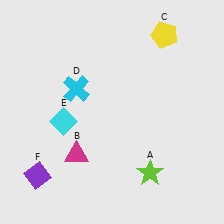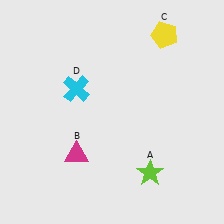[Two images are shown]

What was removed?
The purple diamond (F), the cyan diamond (E) were removed in Image 2.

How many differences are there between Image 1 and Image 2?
There are 2 differences between the two images.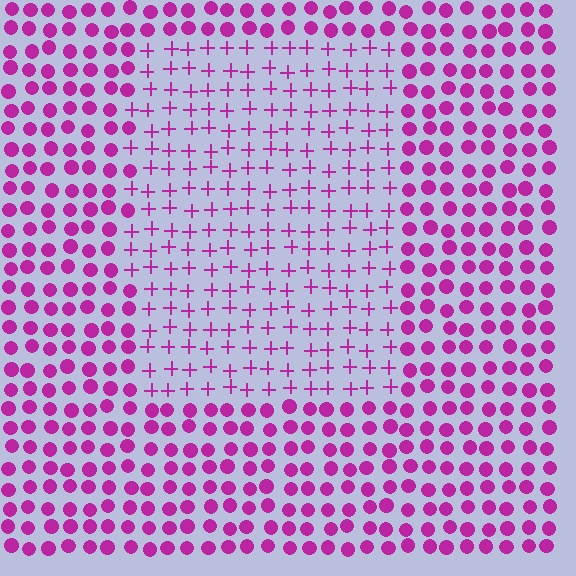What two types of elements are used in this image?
The image uses plus signs inside the rectangle region and circles outside it.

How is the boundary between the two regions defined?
The boundary is defined by a change in element shape: plus signs inside vs. circles outside. All elements share the same color and spacing.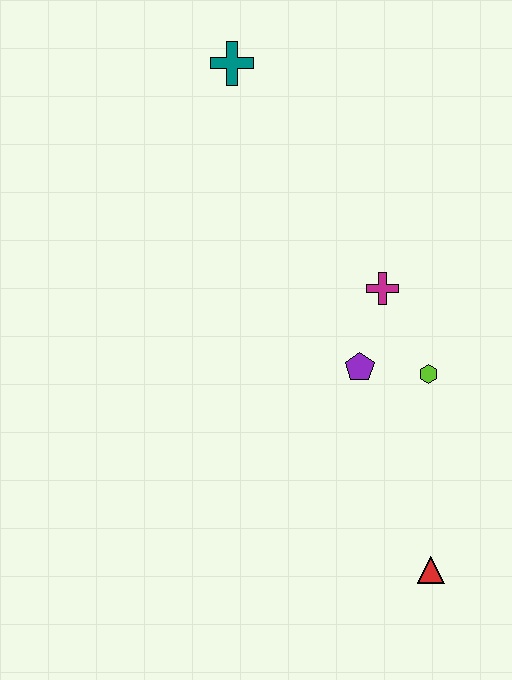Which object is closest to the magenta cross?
The purple pentagon is closest to the magenta cross.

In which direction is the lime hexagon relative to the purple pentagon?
The lime hexagon is to the right of the purple pentagon.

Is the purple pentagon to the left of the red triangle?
Yes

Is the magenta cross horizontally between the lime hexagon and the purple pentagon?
Yes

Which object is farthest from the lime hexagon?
The teal cross is farthest from the lime hexagon.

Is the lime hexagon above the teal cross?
No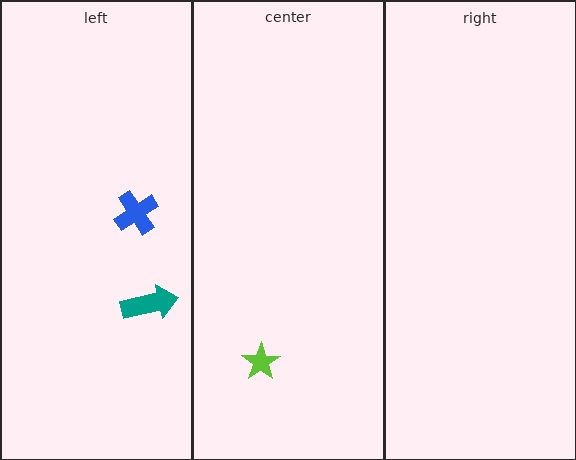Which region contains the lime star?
The center region.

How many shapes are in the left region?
2.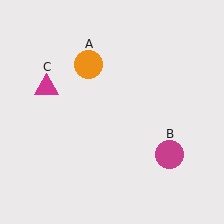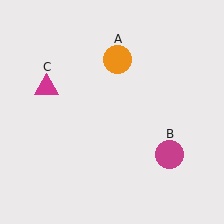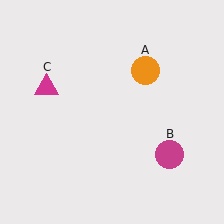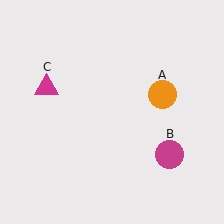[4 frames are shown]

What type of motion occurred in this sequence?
The orange circle (object A) rotated clockwise around the center of the scene.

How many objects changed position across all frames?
1 object changed position: orange circle (object A).